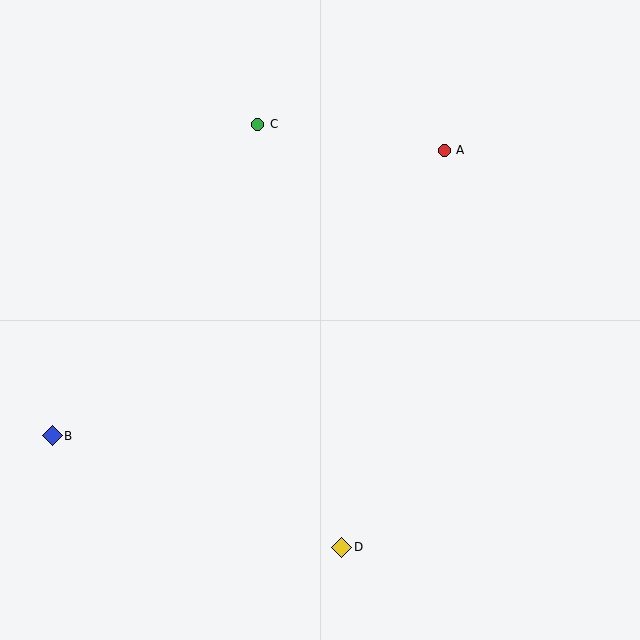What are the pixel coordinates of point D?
Point D is at (342, 547).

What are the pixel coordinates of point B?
Point B is at (52, 436).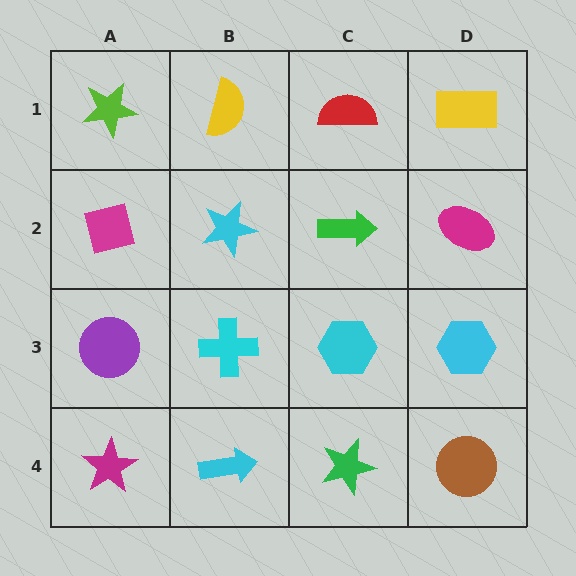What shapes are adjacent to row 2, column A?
A lime star (row 1, column A), a purple circle (row 3, column A), a cyan star (row 2, column B).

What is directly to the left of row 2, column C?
A cyan star.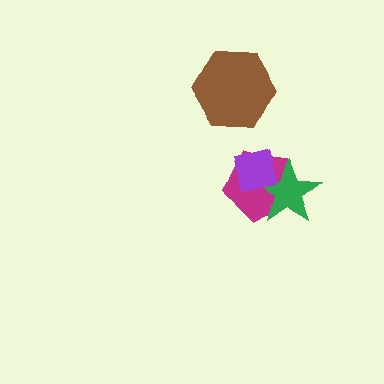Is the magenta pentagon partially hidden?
Yes, it is partially covered by another shape.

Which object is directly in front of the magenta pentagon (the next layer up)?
The green star is directly in front of the magenta pentagon.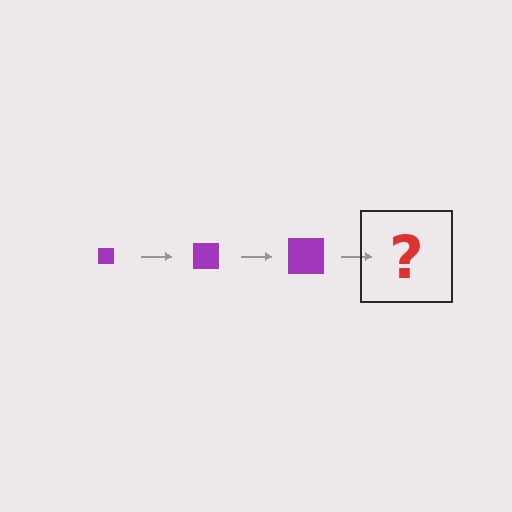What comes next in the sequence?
The next element should be a purple square, larger than the previous one.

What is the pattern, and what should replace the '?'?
The pattern is that the square gets progressively larger each step. The '?' should be a purple square, larger than the previous one.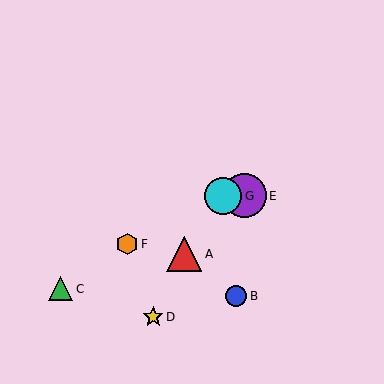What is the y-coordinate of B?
Object B is at y≈296.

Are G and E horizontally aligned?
Yes, both are at y≈196.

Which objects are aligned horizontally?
Objects E, G are aligned horizontally.